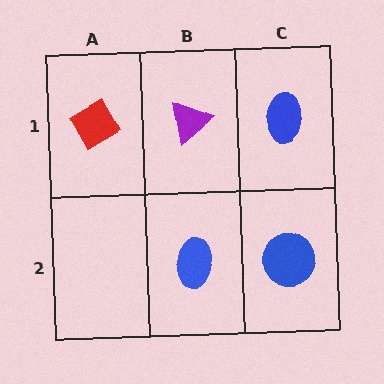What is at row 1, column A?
A red diamond.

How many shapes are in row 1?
3 shapes.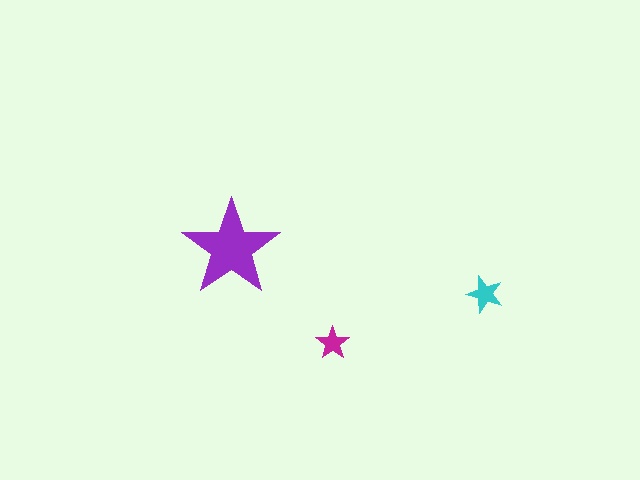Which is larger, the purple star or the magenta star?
The purple one.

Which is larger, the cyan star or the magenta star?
The cyan one.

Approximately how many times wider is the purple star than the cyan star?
About 2.5 times wider.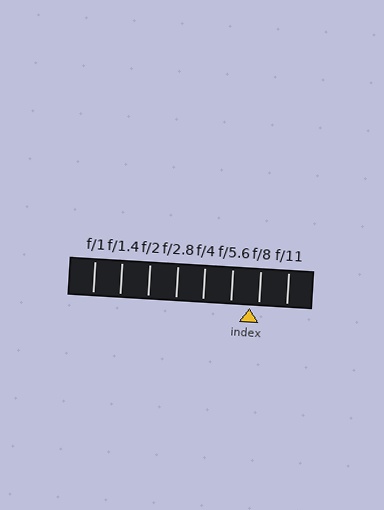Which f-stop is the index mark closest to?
The index mark is closest to f/8.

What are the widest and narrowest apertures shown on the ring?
The widest aperture shown is f/1 and the narrowest is f/11.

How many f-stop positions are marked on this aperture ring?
There are 8 f-stop positions marked.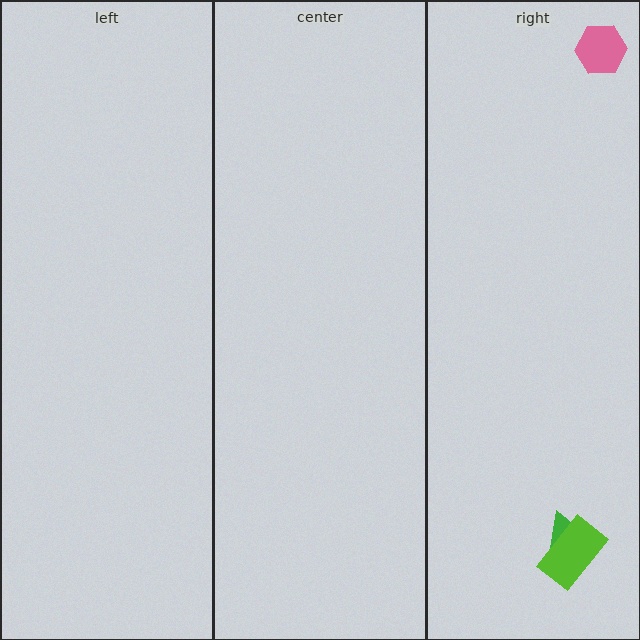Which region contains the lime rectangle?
The right region.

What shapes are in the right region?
The green triangle, the pink hexagon, the lime rectangle.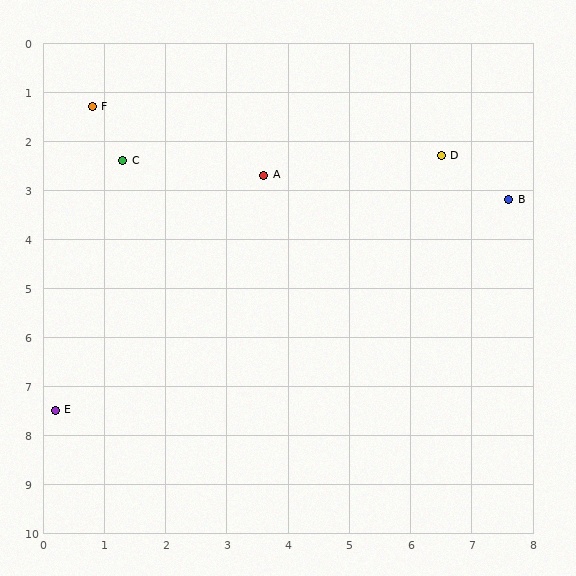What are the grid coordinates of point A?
Point A is at approximately (3.6, 2.7).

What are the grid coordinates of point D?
Point D is at approximately (6.5, 2.3).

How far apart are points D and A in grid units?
Points D and A are about 2.9 grid units apart.